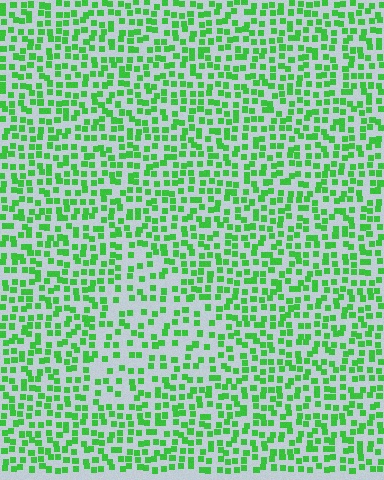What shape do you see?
I see a triangle.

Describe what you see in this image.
The image contains small green elements arranged at two different densities. A triangle-shaped region is visible where the elements are less densely packed than the surrounding area.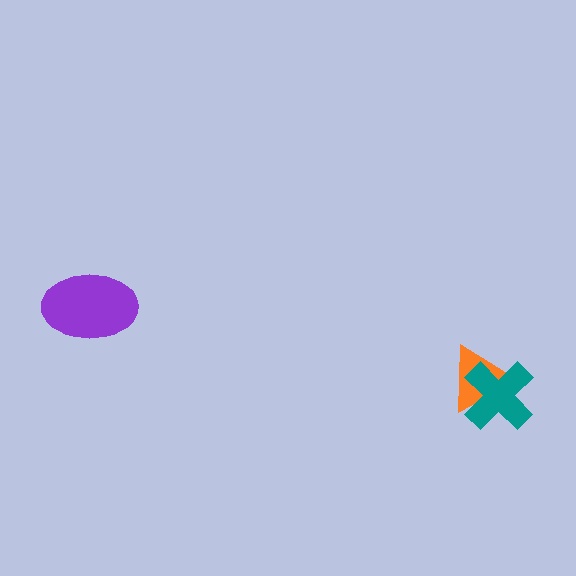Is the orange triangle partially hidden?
Yes, it is partially covered by another shape.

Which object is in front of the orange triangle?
The teal cross is in front of the orange triangle.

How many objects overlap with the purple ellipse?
0 objects overlap with the purple ellipse.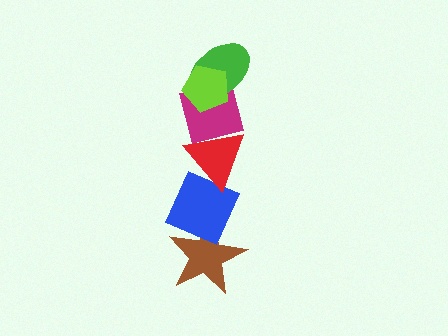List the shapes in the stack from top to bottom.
From top to bottom: the lime pentagon, the green ellipse, the magenta square, the red triangle, the blue diamond, the brown star.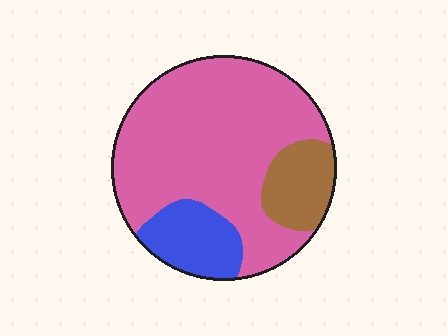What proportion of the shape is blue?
Blue covers roughly 15% of the shape.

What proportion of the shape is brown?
Brown takes up about one eighth (1/8) of the shape.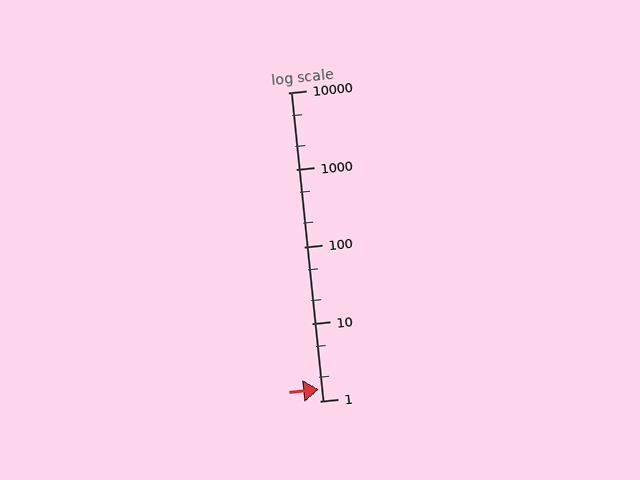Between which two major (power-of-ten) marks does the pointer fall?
The pointer is between 1 and 10.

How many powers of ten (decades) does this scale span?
The scale spans 4 decades, from 1 to 10000.